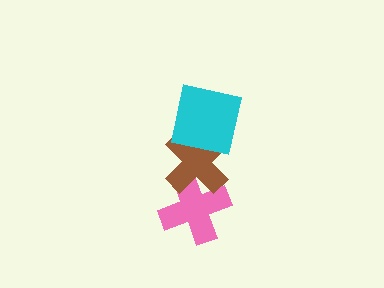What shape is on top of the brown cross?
The cyan square is on top of the brown cross.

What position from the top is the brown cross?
The brown cross is 2nd from the top.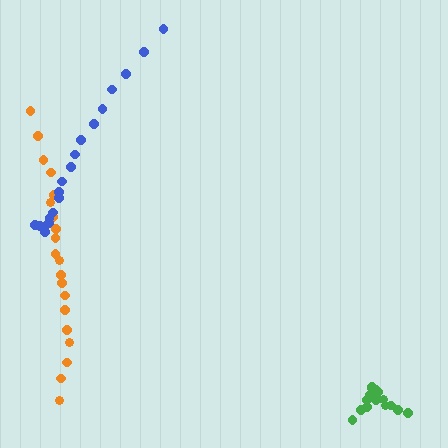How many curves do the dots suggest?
There are 3 distinct paths.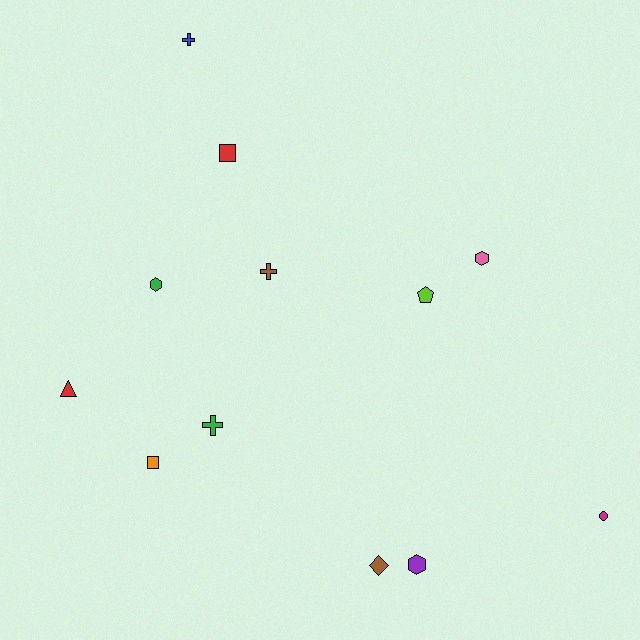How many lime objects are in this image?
There is 1 lime object.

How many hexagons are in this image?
There are 3 hexagons.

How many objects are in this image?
There are 12 objects.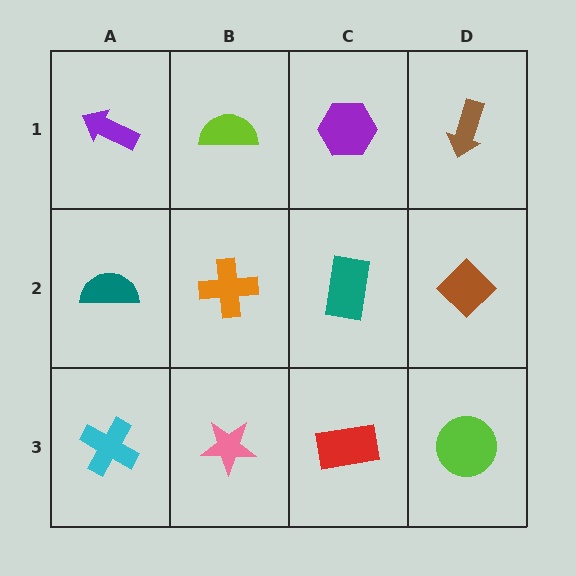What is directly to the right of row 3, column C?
A lime circle.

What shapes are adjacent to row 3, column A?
A teal semicircle (row 2, column A), a pink star (row 3, column B).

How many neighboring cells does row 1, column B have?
3.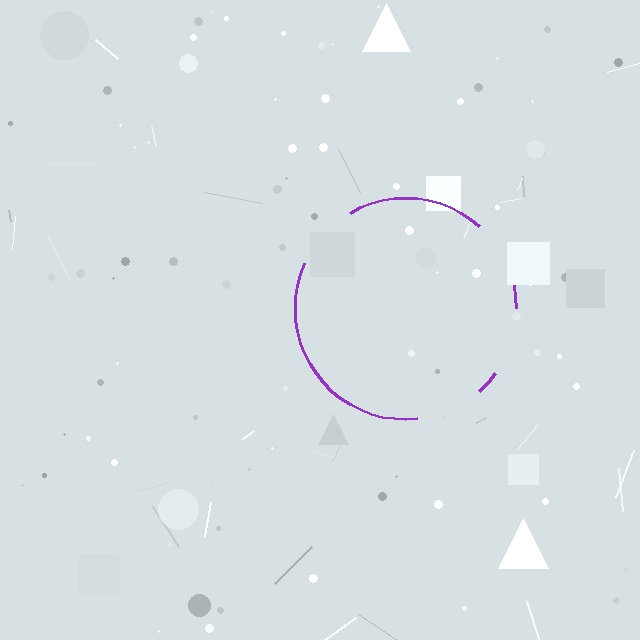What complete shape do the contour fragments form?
The contour fragments form a circle.